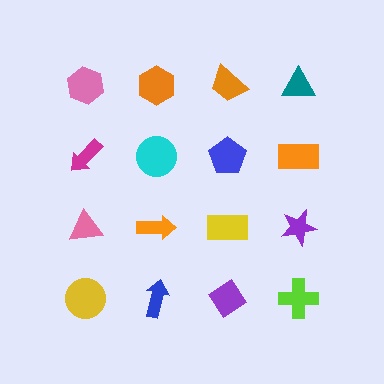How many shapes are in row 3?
4 shapes.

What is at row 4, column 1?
A yellow circle.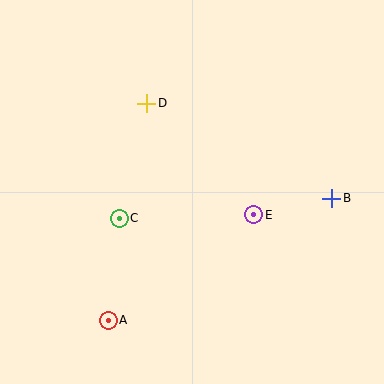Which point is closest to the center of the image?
Point E at (254, 215) is closest to the center.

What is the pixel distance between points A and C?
The distance between A and C is 102 pixels.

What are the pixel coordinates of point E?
Point E is at (254, 215).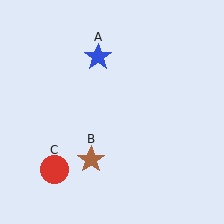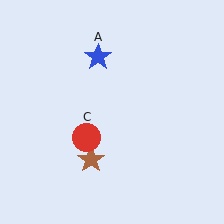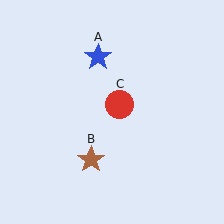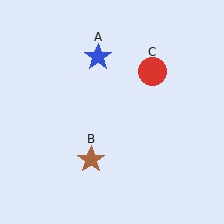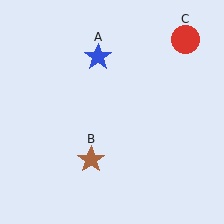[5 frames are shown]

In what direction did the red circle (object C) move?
The red circle (object C) moved up and to the right.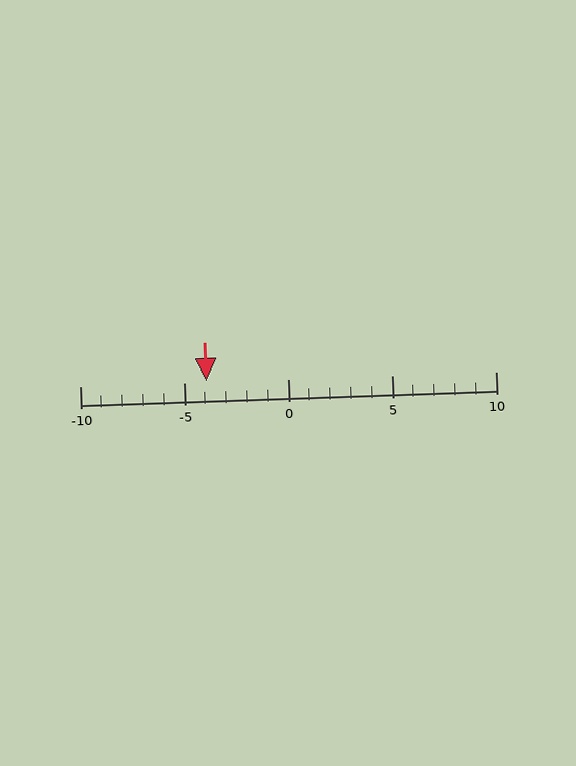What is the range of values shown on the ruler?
The ruler shows values from -10 to 10.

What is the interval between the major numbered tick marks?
The major tick marks are spaced 5 units apart.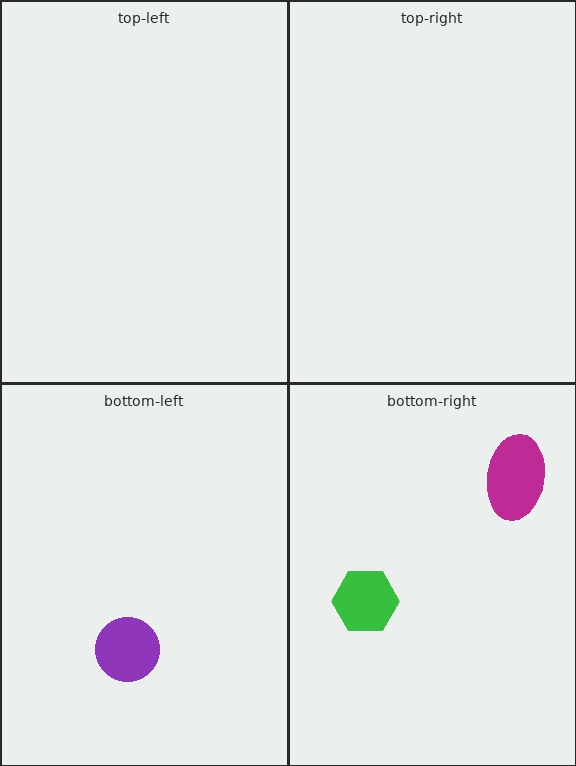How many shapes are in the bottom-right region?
2.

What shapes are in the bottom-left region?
The purple circle.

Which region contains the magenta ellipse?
The bottom-right region.